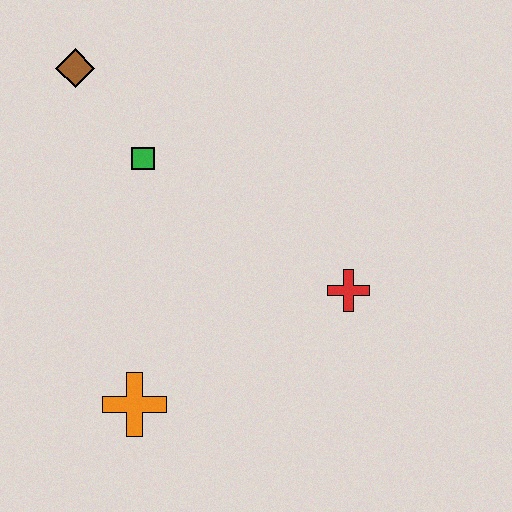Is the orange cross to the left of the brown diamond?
No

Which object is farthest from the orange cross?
The brown diamond is farthest from the orange cross.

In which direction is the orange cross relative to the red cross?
The orange cross is to the left of the red cross.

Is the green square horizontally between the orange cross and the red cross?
Yes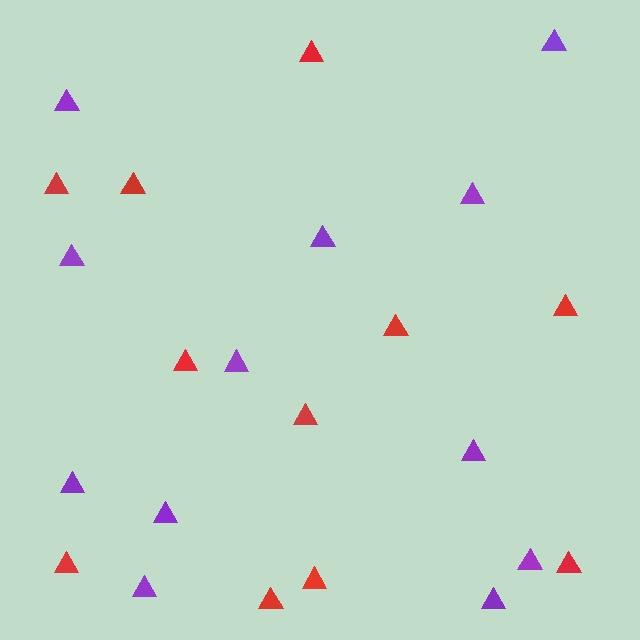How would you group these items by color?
There are 2 groups: one group of red triangles (11) and one group of purple triangles (12).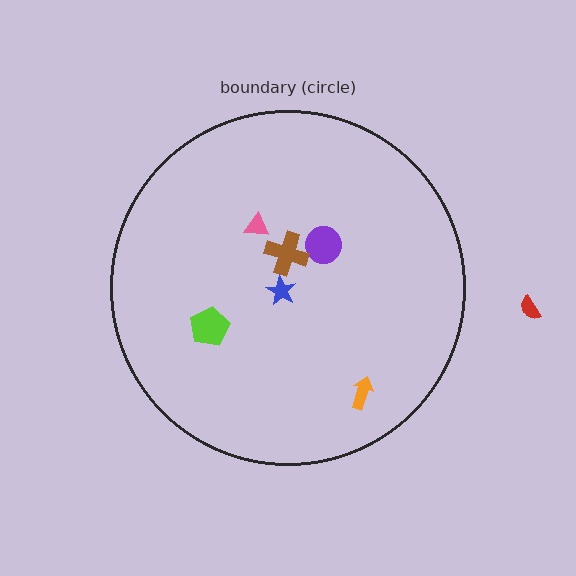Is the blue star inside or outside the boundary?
Inside.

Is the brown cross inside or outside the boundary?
Inside.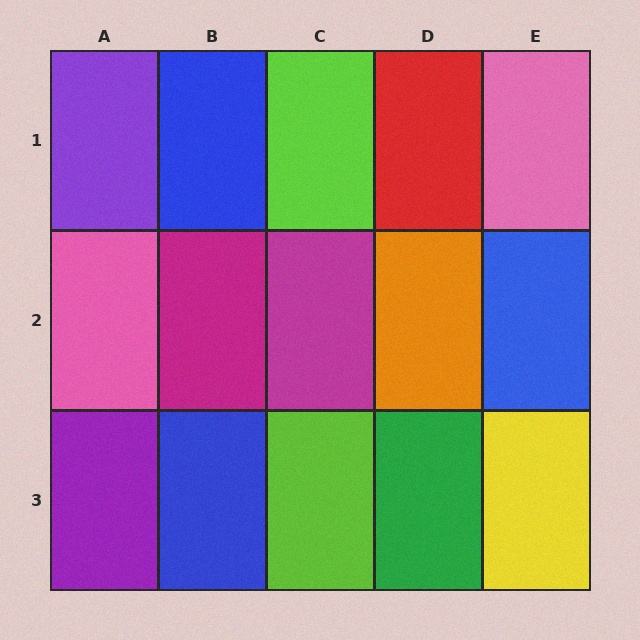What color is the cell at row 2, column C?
Magenta.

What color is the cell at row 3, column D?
Green.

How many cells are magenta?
2 cells are magenta.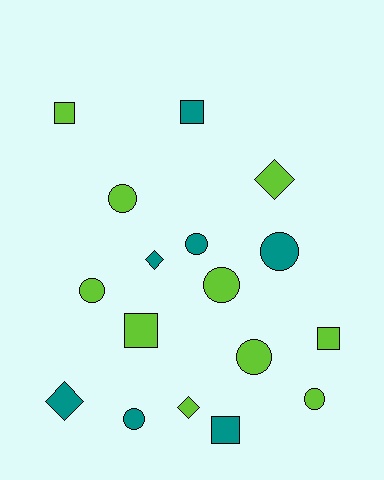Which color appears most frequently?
Lime, with 10 objects.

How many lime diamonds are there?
There are 2 lime diamonds.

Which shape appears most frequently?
Circle, with 8 objects.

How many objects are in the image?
There are 17 objects.